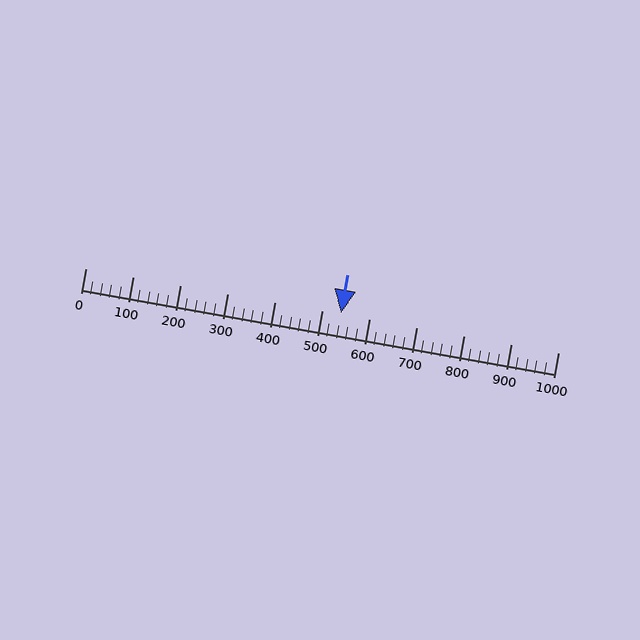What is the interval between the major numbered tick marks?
The major tick marks are spaced 100 units apart.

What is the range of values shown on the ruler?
The ruler shows values from 0 to 1000.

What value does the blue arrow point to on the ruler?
The blue arrow points to approximately 540.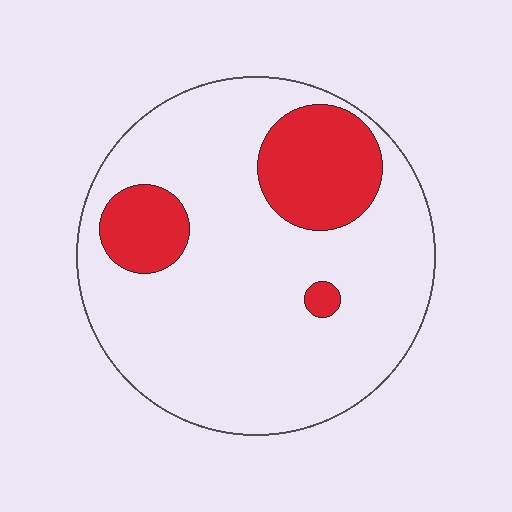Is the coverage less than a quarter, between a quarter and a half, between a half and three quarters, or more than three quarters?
Less than a quarter.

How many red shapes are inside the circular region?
3.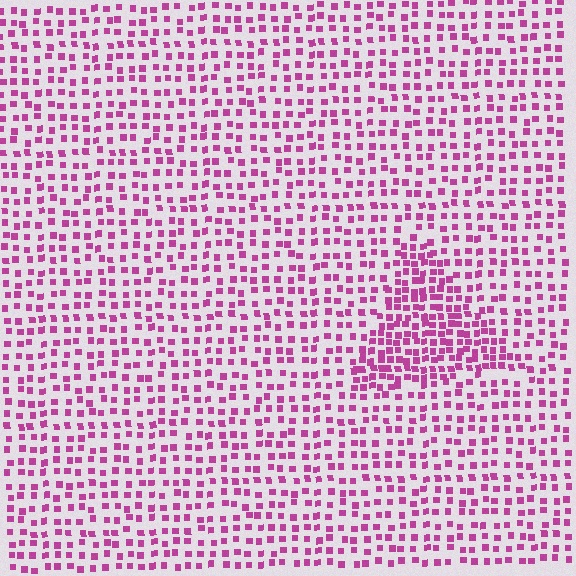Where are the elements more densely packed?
The elements are more densely packed inside the triangle boundary.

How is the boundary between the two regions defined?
The boundary is defined by a change in element density (approximately 1.8x ratio). All elements are the same color, size, and shape.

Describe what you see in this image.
The image contains small magenta elements arranged at two different densities. A triangle-shaped region is visible where the elements are more densely packed than the surrounding area.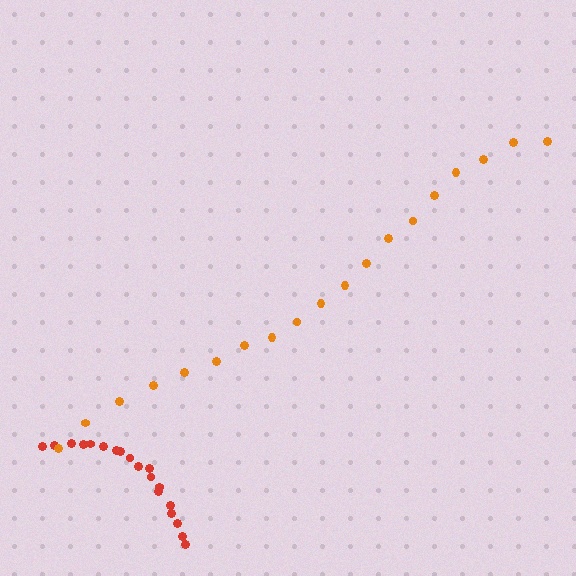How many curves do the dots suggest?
There are 2 distinct paths.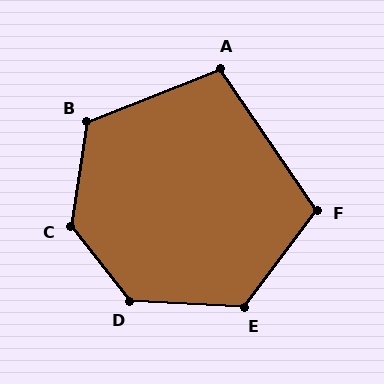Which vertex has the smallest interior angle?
A, at approximately 103 degrees.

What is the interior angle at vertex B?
Approximately 120 degrees (obtuse).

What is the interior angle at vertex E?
Approximately 124 degrees (obtuse).